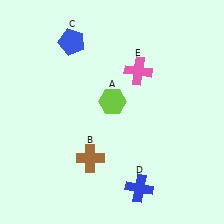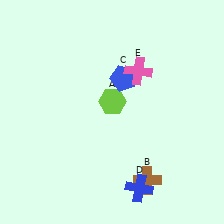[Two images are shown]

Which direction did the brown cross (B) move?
The brown cross (B) moved right.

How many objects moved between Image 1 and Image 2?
2 objects moved between the two images.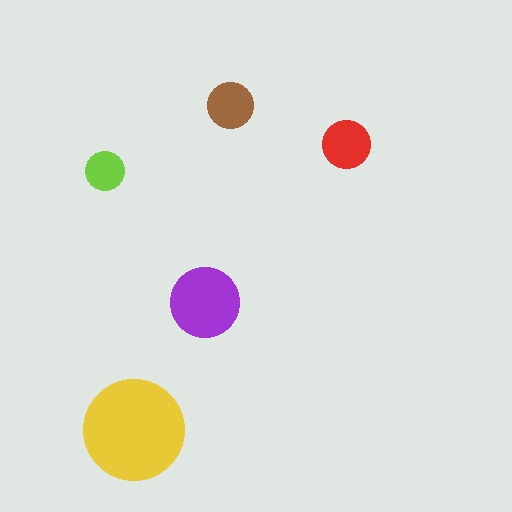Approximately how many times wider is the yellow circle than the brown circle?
About 2 times wider.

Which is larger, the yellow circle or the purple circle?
The yellow one.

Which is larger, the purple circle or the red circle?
The purple one.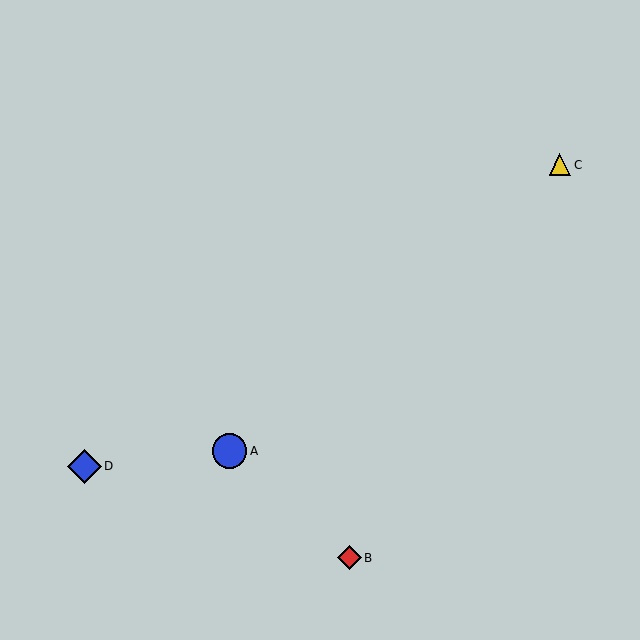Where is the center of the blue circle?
The center of the blue circle is at (230, 451).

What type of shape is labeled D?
Shape D is a blue diamond.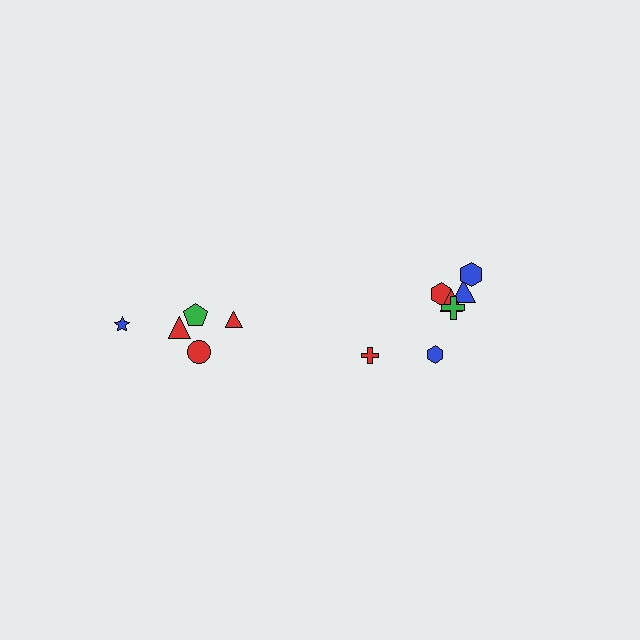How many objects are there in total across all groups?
There are 12 objects.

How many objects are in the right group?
There are 7 objects.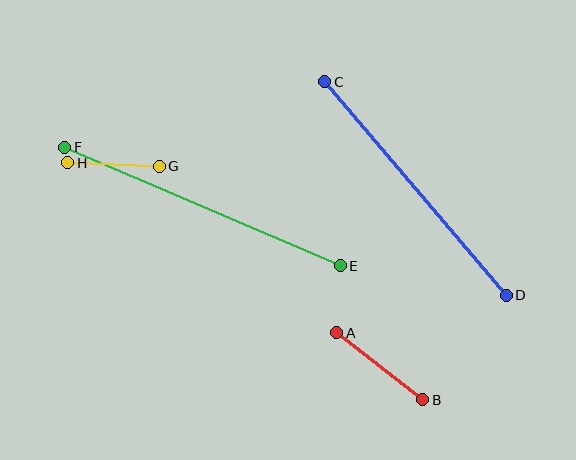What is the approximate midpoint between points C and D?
The midpoint is at approximately (416, 188) pixels.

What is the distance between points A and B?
The distance is approximately 109 pixels.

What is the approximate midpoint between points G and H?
The midpoint is at approximately (114, 164) pixels.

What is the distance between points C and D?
The distance is approximately 280 pixels.